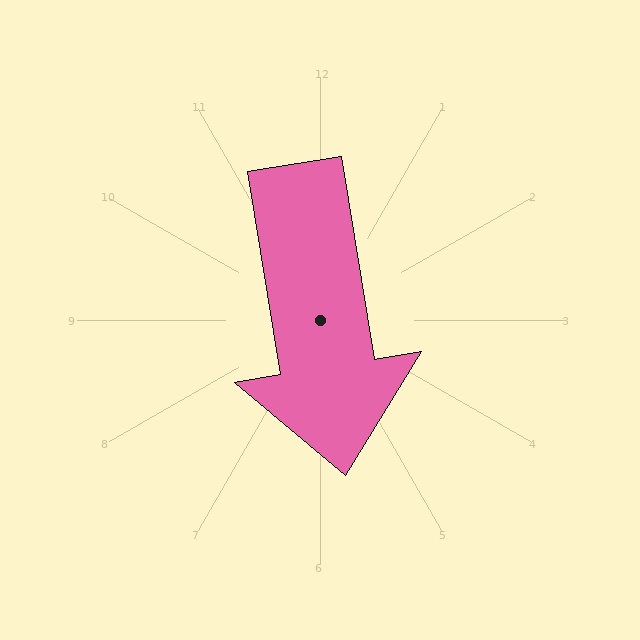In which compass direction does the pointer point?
South.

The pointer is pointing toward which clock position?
Roughly 6 o'clock.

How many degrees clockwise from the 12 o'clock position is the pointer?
Approximately 171 degrees.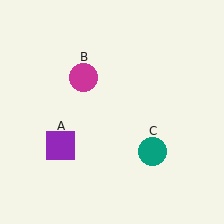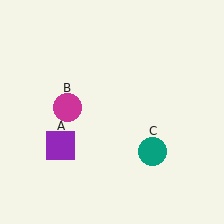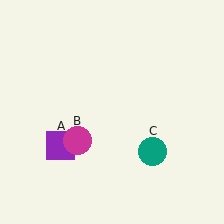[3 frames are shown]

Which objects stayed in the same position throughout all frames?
Purple square (object A) and teal circle (object C) remained stationary.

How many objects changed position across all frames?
1 object changed position: magenta circle (object B).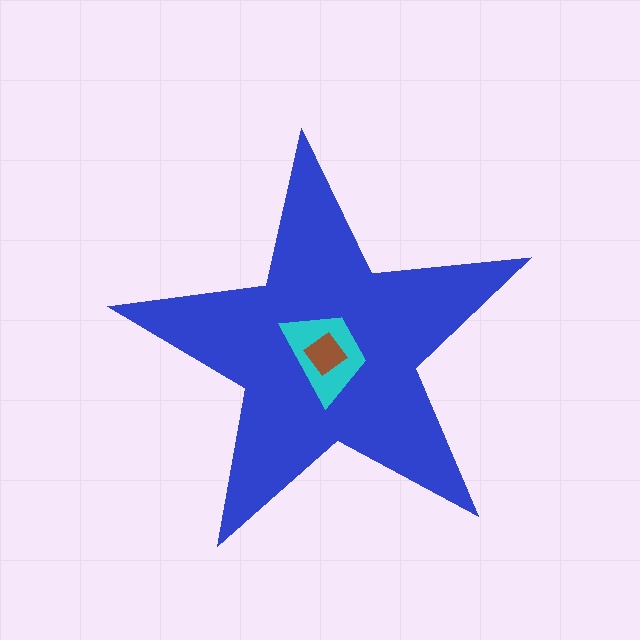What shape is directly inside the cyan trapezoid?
The brown diamond.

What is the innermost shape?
The brown diamond.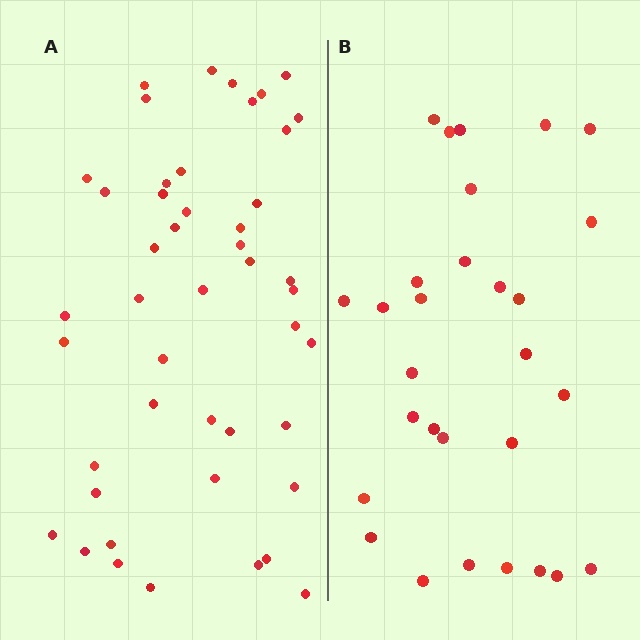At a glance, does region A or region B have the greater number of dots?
Region A (the left region) has more dots.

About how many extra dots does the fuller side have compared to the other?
Region A has approximately 15 more dots than region B.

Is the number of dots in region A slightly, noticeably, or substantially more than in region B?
Region A has substantially more. The ratio is roughly 1.6 to 1.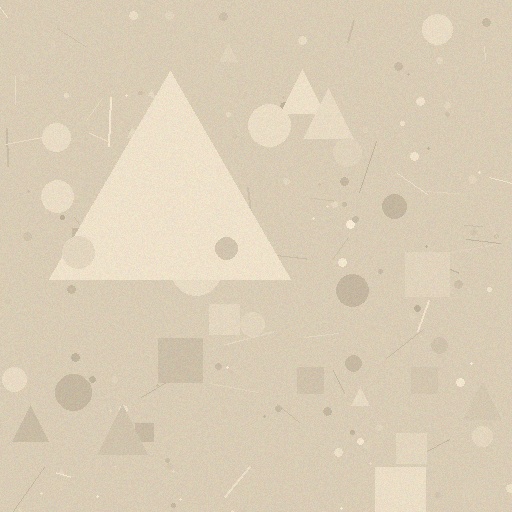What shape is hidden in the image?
A triangle is hidden in the image.